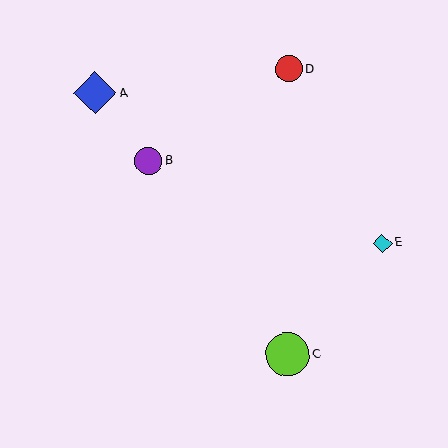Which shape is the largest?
The lime circle (labeled C) is the largest.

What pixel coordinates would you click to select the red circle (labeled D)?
Click at (289, 69) to select the red circle D.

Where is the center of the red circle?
The center of the red circle is at (289, 69).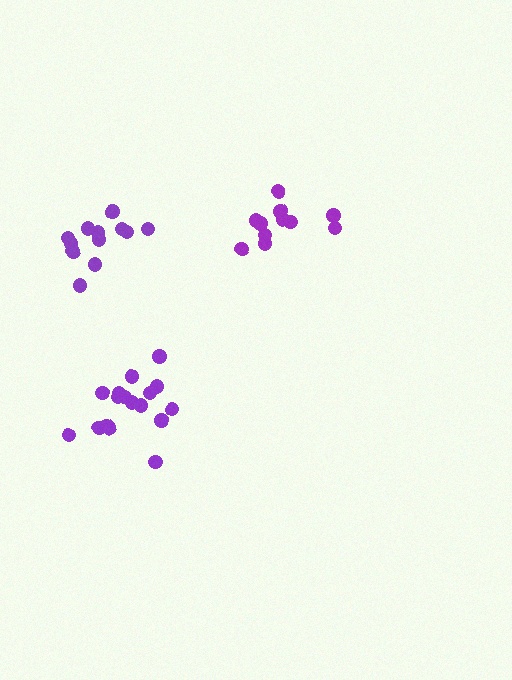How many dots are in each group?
Group 1: 11 dots, Group 2: 12 dots, Group 3: 17 dots (40 total).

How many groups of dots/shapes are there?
There are 3 groups.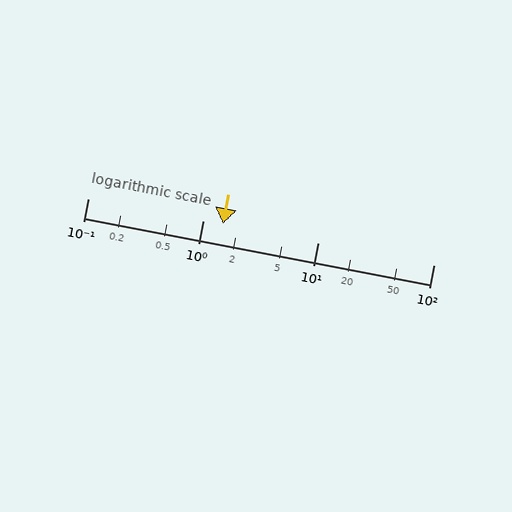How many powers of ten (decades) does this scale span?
The scale spans 3 decades, from 0.1 to 100.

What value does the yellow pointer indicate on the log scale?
The pointer indicates approximately 1.5.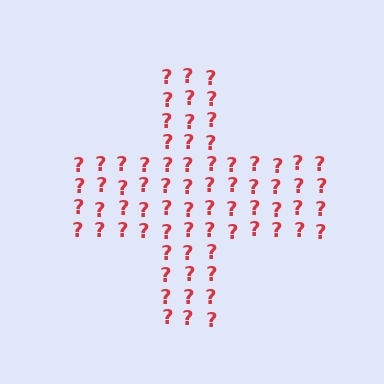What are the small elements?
The small elements are question marks.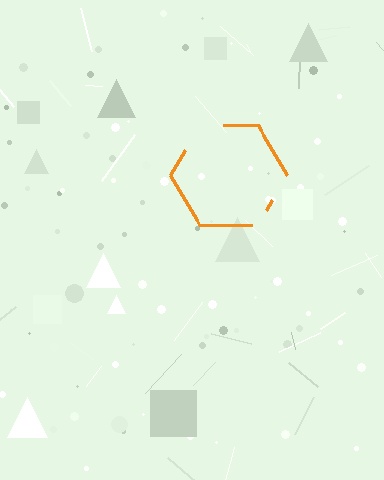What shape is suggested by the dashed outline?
The dashed outline suggests a hexagon.